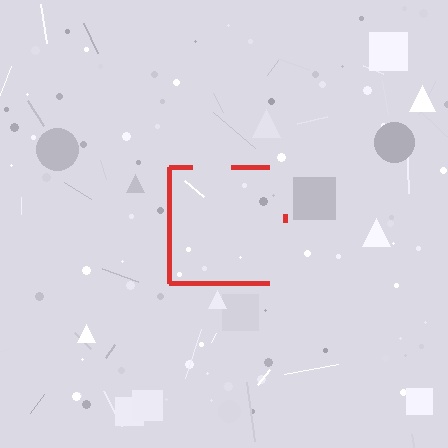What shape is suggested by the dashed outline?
The dashed outline suggests a square.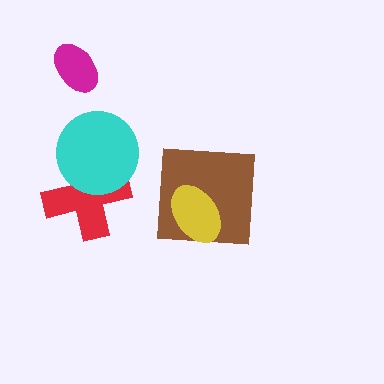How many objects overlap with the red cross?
1 object overlaps with the red cross.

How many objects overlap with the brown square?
1 object overlaps with the brown square.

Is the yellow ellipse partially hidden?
No, no other shape covers it.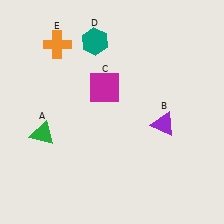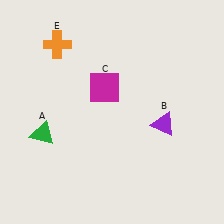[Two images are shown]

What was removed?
The teal hexagon (D) was removed in Image 2.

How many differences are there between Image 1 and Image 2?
There is 1 difference between the two images.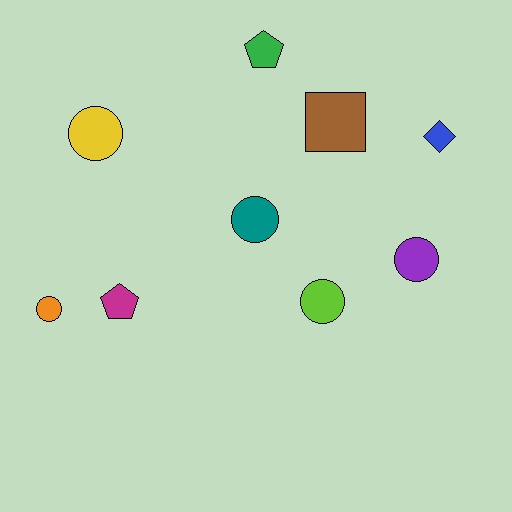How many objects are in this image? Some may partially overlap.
There are 9 objects.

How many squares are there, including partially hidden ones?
There is 1 square.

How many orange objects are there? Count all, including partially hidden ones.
There is 1 orange object.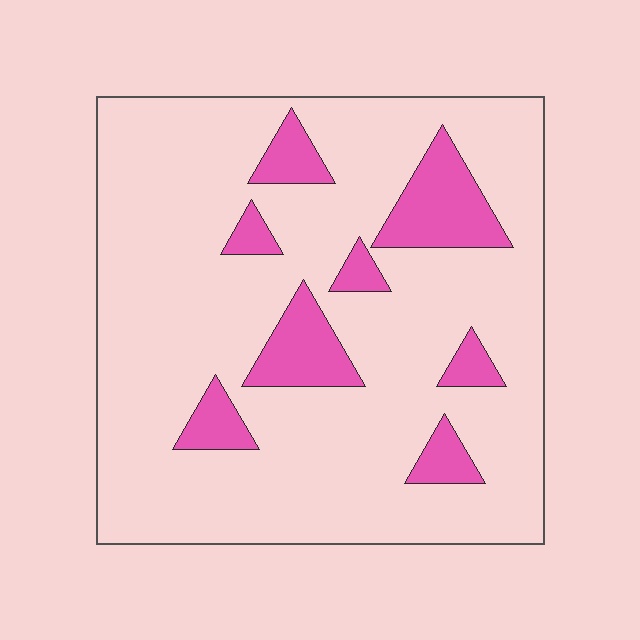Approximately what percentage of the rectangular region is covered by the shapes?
Approximately 15%.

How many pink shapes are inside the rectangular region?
8.